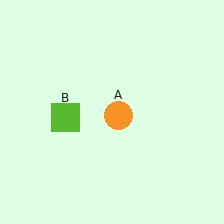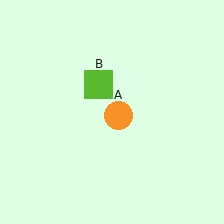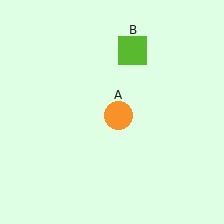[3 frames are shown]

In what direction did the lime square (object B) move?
The lime square (object B) moved up and to the right.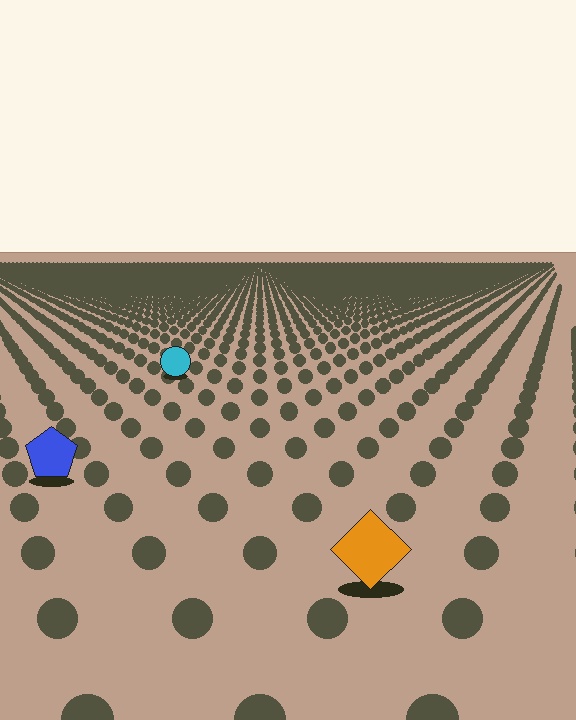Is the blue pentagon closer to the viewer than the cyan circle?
Yes. The blue pentagon is closer — you can tell from the texture gradient: the ground texture is coarser near it.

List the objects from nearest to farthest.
From nearest to farthest: the orange diamond, the blue pentagon, the cyan circle.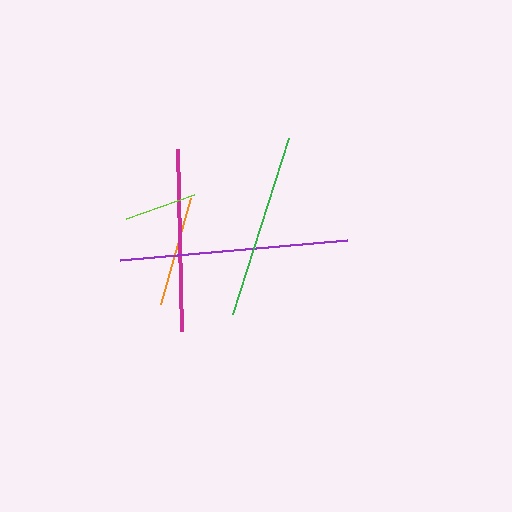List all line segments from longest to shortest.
From longest to shortest: purple, green, magenta, orange, lime.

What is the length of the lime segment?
The lime segment is approximately 72 pixels long.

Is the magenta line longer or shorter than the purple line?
The purple line is longer than the magenta line.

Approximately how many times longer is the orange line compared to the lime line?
The orange line is approximately 1.5 times the length of the lime line.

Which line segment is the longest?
The purple line is the longest at approximately 228 pixels.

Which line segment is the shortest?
The lime line is the shortest at approximately 72 pixels.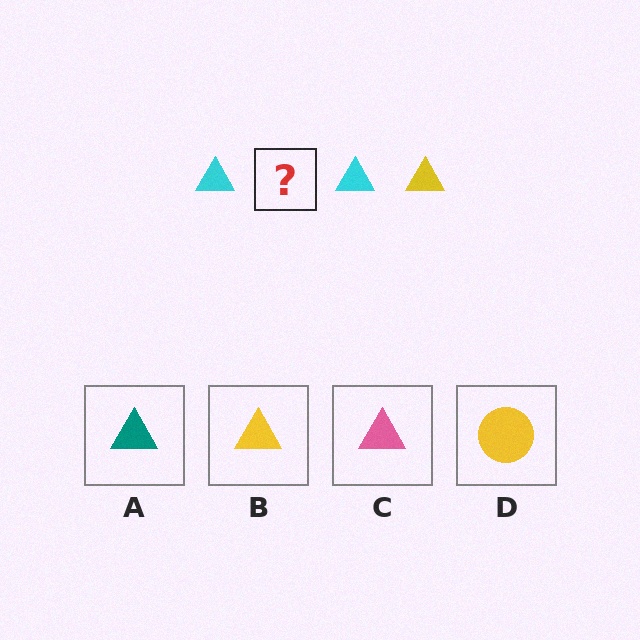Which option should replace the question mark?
Option B.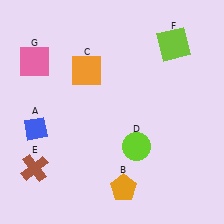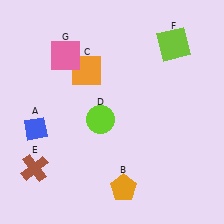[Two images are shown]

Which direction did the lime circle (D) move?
The lime circle (D) moved left.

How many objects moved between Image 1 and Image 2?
2 objects moved between the two images.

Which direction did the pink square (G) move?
The pink square (G) moved right.